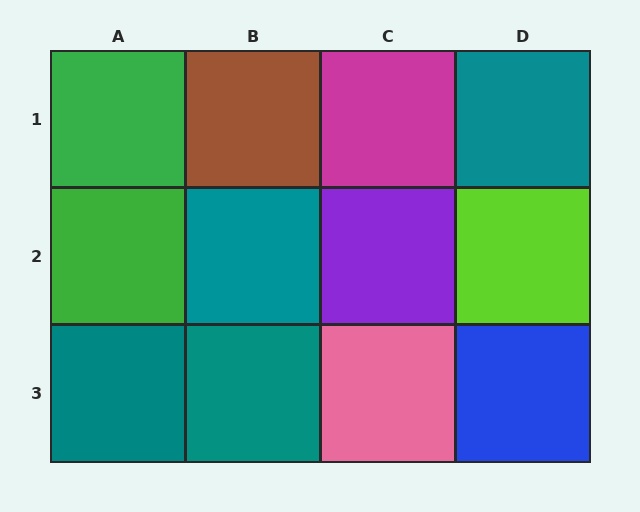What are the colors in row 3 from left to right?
Teal, teal, pink, blue.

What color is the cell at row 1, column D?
Teal.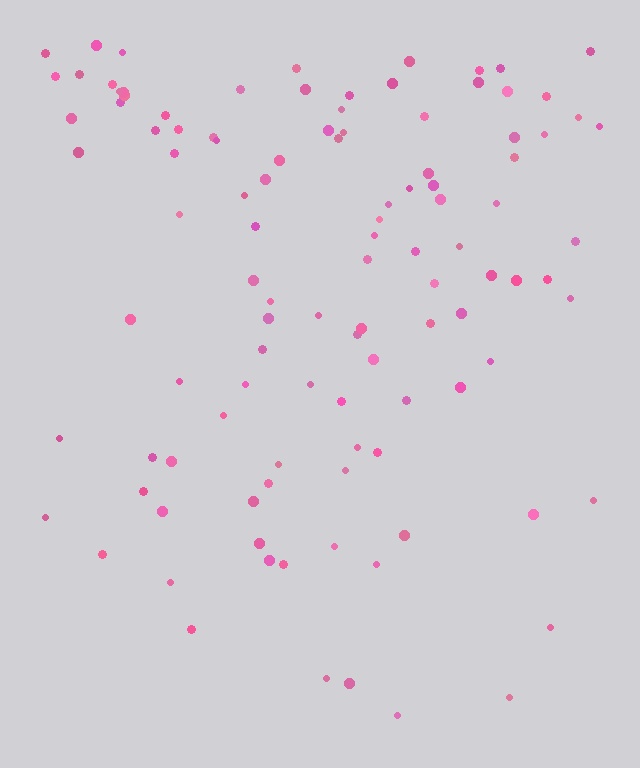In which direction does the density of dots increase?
From bottom to top, with the top side densest.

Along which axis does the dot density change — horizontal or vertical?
Vertical.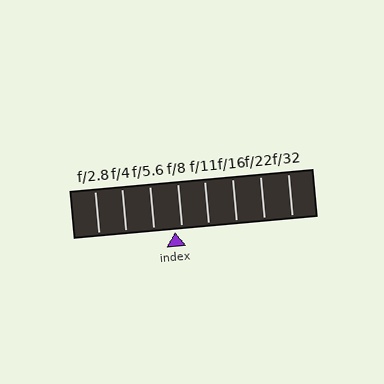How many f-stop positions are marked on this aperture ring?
There are 8 f-stop positions marked.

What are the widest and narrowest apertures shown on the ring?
The widest aperture shown is f/2.8 and the narrowest is f/32.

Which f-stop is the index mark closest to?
The index mark is closest to f/8.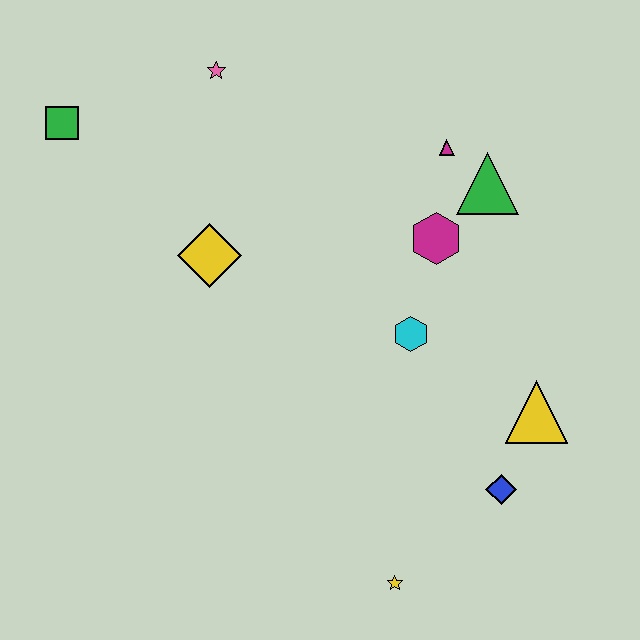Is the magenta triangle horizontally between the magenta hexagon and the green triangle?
Yes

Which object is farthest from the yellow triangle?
The green square is farthest from the yellow triangle.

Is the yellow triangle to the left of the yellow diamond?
No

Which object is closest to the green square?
The pink star is closest to the green square.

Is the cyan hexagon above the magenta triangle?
No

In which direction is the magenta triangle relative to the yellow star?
The magenta triangle is above the yellow star.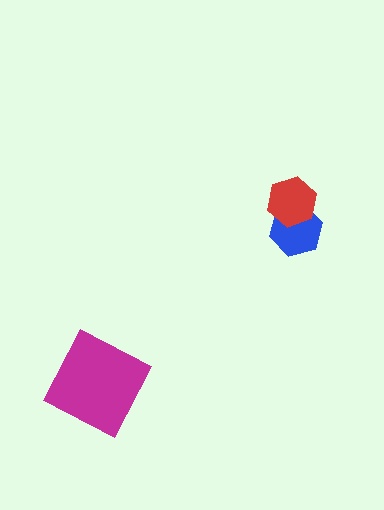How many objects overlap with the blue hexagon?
1 object overlaps with the blue hexagon.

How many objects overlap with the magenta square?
0 objects overlap with the magenta square.